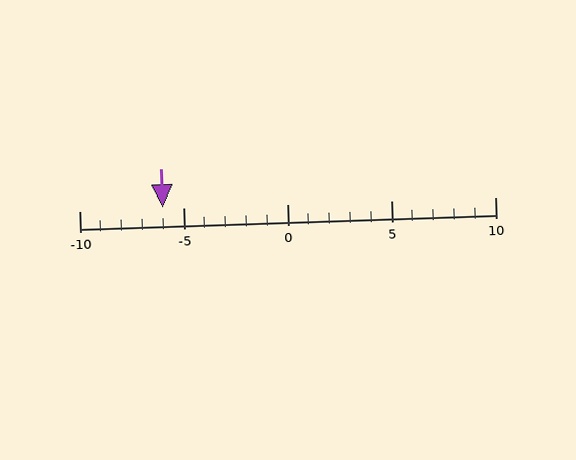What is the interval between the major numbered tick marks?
The major tick marks are spaced 5 units apart.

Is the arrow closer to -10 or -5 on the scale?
The arrow is closer to -5.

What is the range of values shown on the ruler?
The ruler shows values from -10 to 10.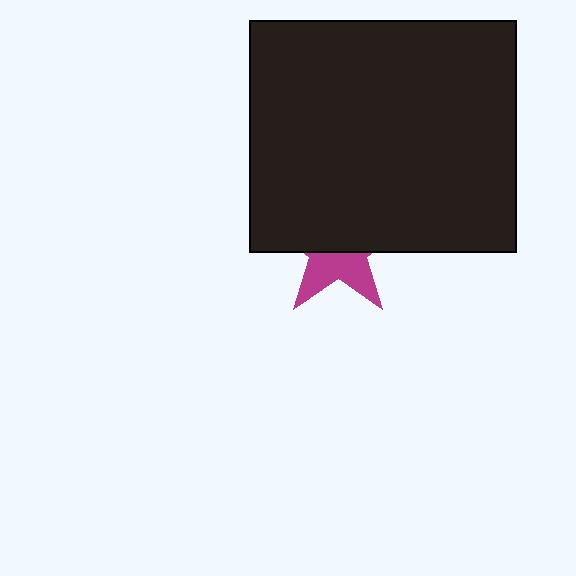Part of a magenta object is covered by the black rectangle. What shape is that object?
It is a star.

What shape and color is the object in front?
The object in front is a black rectangle.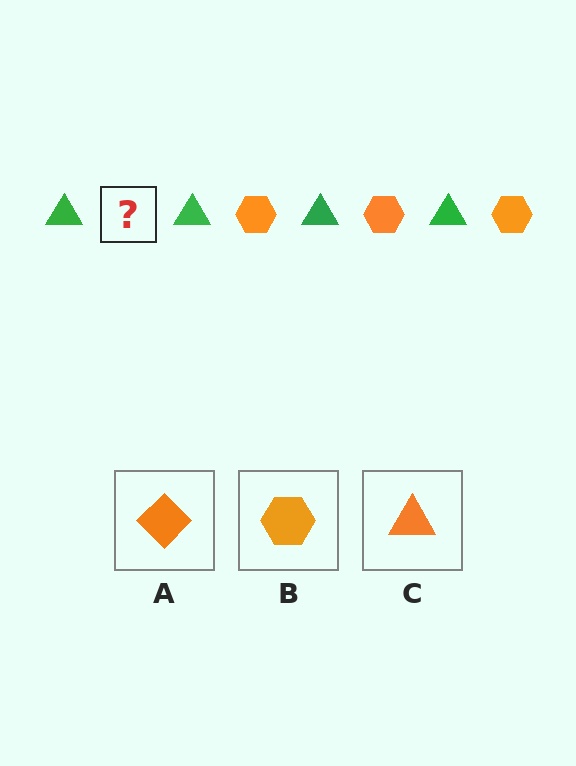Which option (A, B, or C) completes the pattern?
B.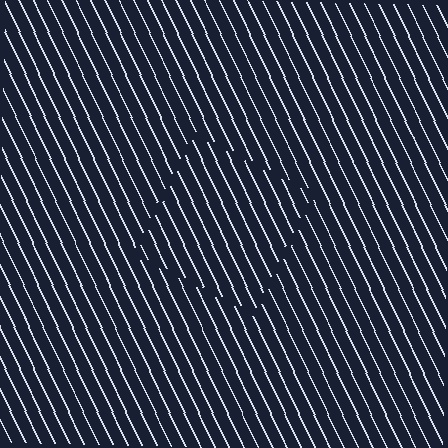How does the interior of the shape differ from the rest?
The interior of the shape contains the same grating, shifted by half a period — the contour is defined by the phase discontinuity where line-ends from the inner and outer gratings abut.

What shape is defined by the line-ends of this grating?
An illusory square. The interior of the shape contains the same grating, shifted by half a period — the contour is defined by the phase discontinuity where line-ends from the inner and outer gratings abut.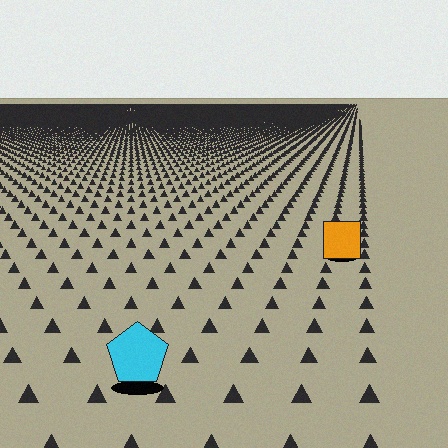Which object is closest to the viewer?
The cyan pentagon is closest. The texture marks near it are larger and more spread out.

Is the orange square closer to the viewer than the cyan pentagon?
No. The cyan pentagon is closer — you can tell from the texture gradient: the ground texture is coarser near it.